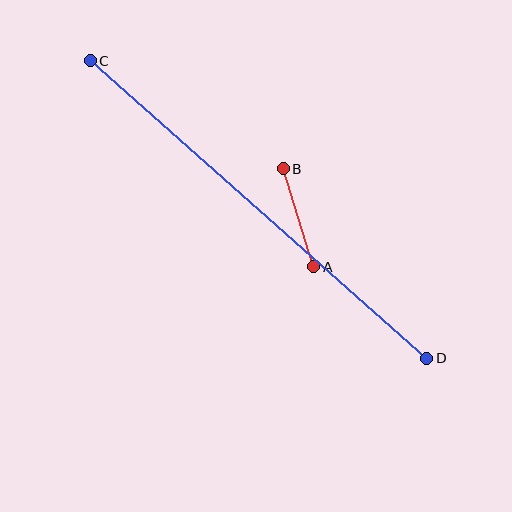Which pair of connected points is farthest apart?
Points C and D are farthest apart.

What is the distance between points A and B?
The distance is approximately 103 pixels.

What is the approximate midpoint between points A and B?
The midpoint is at approximately (298, 218) pixels.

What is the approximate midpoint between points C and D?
The midpoint is at approximately (258, 210) pixels.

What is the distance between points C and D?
The distance is approximately 449 pixels.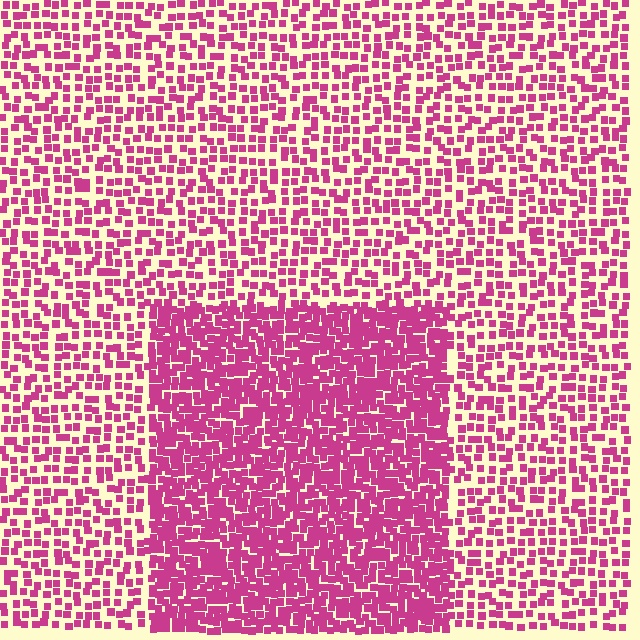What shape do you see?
I see a rectangle.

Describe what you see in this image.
The image contains small magenta elements arranged at two different densities. A rectangle-shaped region is visible where the elements are more densely packed than the surrounding area.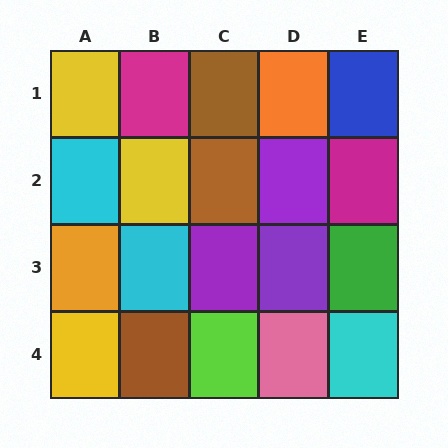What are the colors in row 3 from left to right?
Orange, cyan, purple, purple, green.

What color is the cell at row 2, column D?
Purple.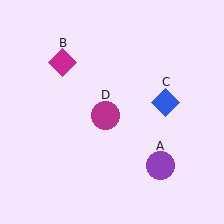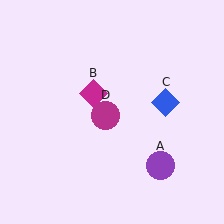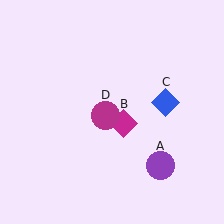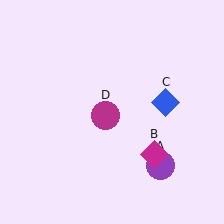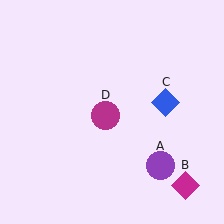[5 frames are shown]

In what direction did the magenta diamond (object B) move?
The magenta diamond (object B) moved down and to the right.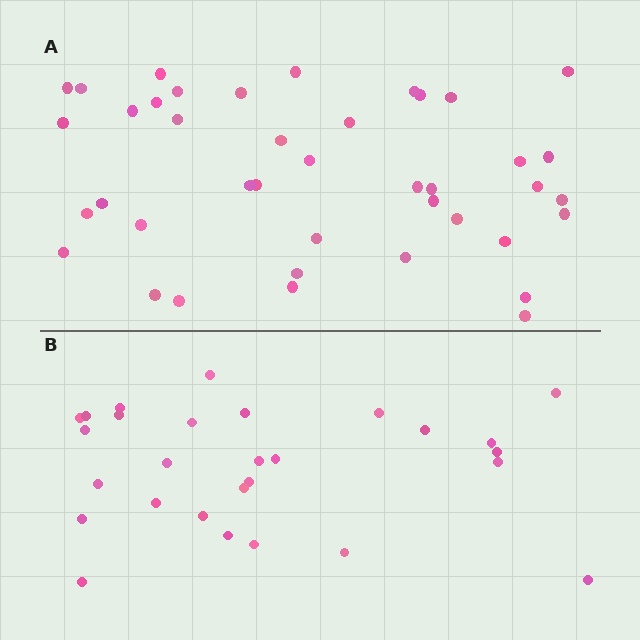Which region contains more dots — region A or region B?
Region A (the top region) has more dots.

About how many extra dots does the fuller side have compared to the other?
Region A has approximately 15 more dots than region B.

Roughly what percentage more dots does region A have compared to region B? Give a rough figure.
About 45% more.